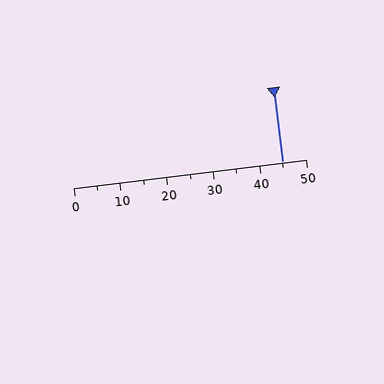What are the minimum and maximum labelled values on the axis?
The axis runs from 0 to 50.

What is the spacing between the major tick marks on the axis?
The major ticks are spaced 10 apart.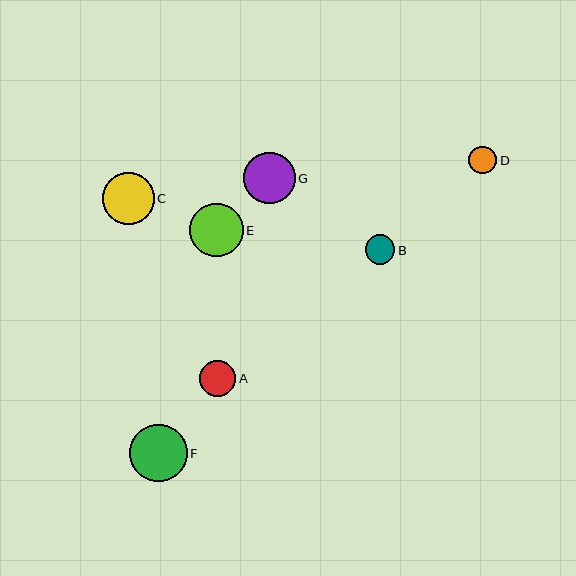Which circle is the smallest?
Circle D is the smallest with a size of approximately 28 pixels.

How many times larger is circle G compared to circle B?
Circle G is approximately 1.7 times the size of circle B.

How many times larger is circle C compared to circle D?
Circle C is approximately 1.9 times the size of circle D.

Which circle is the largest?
Circle F is the largest with a size of approximately 57 pixels.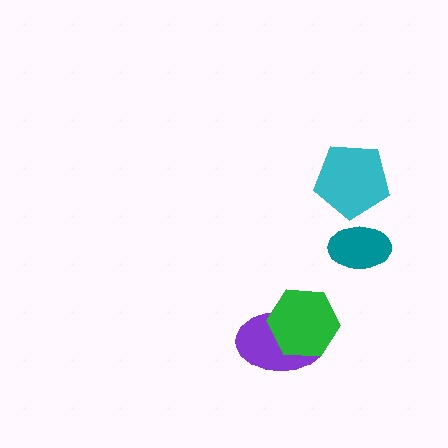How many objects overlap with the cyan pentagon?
0 objects overlap with the cyan pentagon.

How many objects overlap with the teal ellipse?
0 objects overlap with the teal ellipse.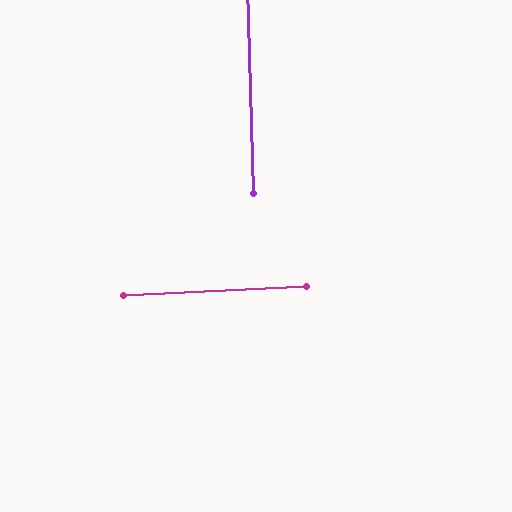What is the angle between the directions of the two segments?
Approximately 89 degrees.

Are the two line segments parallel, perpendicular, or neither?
Perpendicular — they meet at approximately 89°.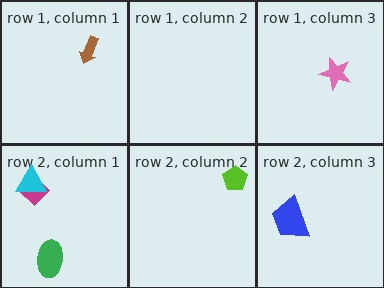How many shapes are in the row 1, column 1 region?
1.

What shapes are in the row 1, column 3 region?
The pink star.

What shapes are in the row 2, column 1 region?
The magenta diamond, the cyan triangle, the green ellipse.